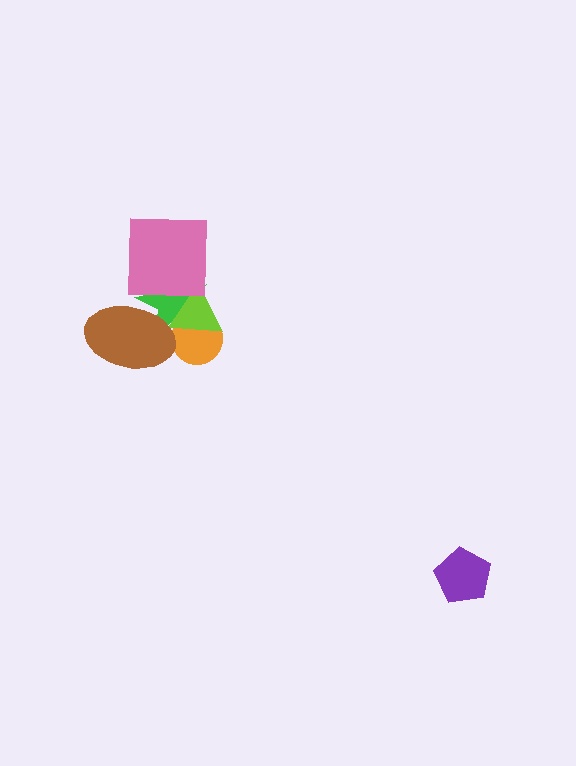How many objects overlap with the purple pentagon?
0 objects overlap with the purple pentagon.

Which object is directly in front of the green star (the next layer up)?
The lime triangle is directly in front of the green star.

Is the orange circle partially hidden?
Yes, it is partially covered by another shape.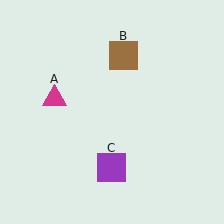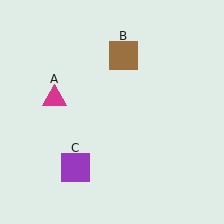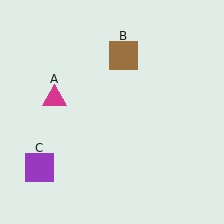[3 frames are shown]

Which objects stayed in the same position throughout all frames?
Magenta triangle (object A) and brown square (object B) remained stationary.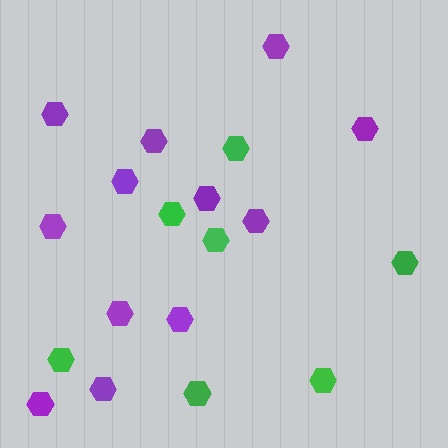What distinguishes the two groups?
There are 2 groups: one group of green hexagons (7) and one group of purple hexagons (12).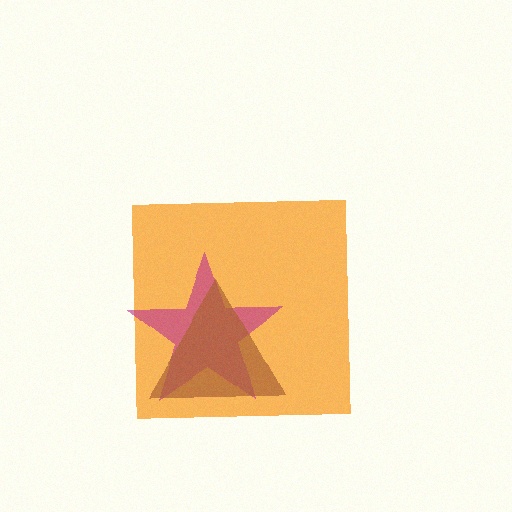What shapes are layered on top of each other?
The layered shapes are: an orange square, a magenta star, a brown triangle.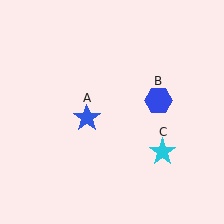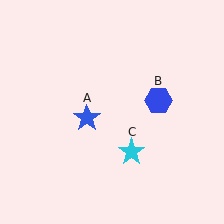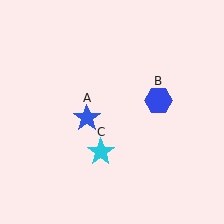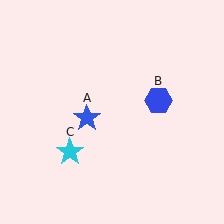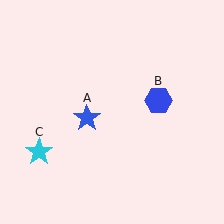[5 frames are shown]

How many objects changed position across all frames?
1 object changed position: cyan star (object C).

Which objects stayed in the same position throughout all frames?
Blue star (object A) and blue hexagon (object B) remained stationary.